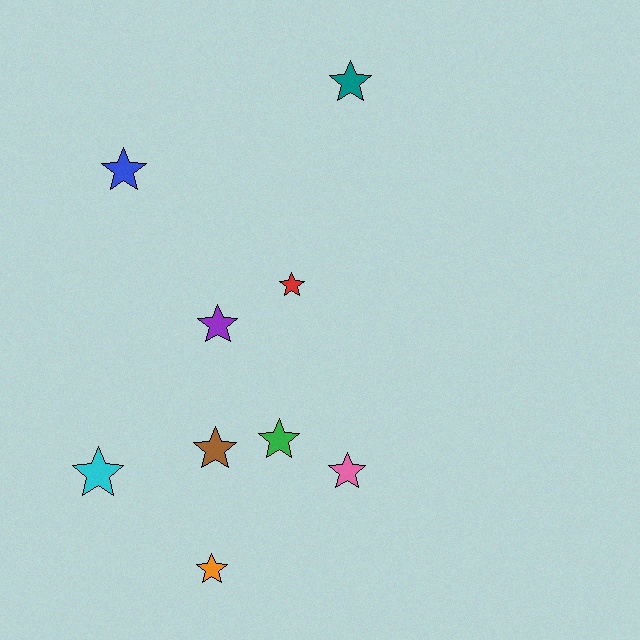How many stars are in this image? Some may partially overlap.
There are 9 stars.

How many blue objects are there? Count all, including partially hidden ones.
There is 1 blue object.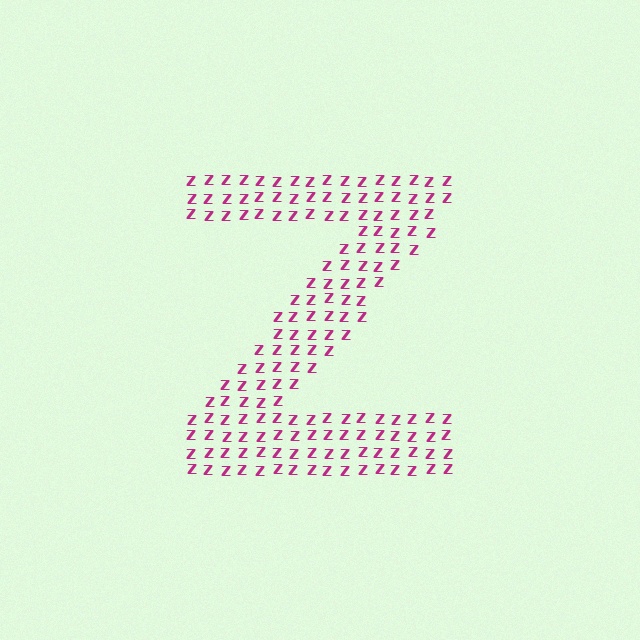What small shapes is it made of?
It is made of small letter Z's.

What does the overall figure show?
The overall figure shows the letter Z.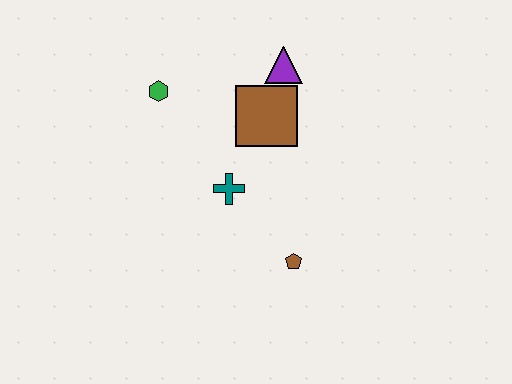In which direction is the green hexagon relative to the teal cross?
The green hexagon is above the teal cross.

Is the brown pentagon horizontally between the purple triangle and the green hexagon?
No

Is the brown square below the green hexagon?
Yes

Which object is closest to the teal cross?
The brown square is closest to the teal cross.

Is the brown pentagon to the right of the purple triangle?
Yes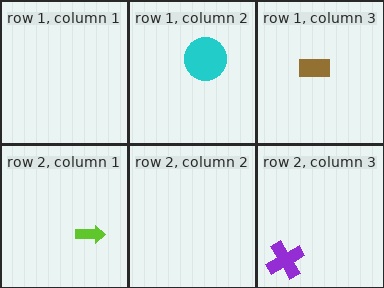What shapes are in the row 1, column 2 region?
The cyan circle.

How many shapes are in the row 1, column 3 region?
1.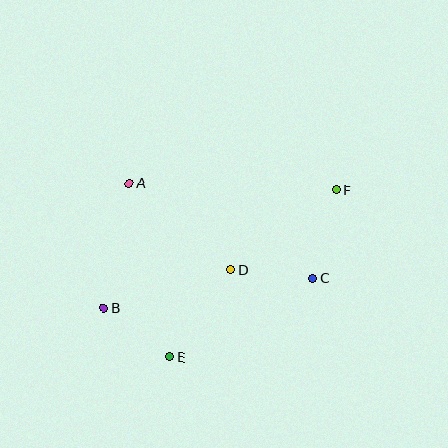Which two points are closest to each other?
Points C and D are closest to each other.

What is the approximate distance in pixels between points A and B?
The distance between A and B is approximately 127 pixels.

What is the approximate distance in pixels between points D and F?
The distance between D and F is approximately 132 pixels.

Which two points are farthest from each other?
Points B and F are farthest from each other.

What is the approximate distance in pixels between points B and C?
The distance between B and C is approximately 212 pixels.